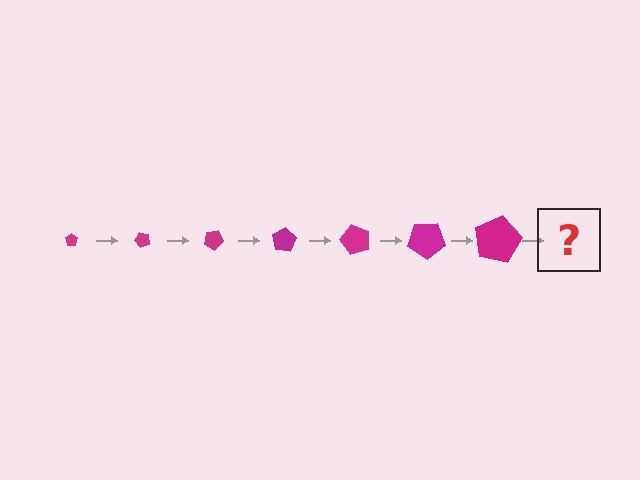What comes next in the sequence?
The next element should be a pentagon, larger than the previous one and rotated 350 degrees from the start.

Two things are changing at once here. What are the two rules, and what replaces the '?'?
The two rules are that the pentagon grows larger each step and it rotates 50 degrees each step. The '?' should be a pentagon, larger than the previous one and rotated 350 degrees from the start.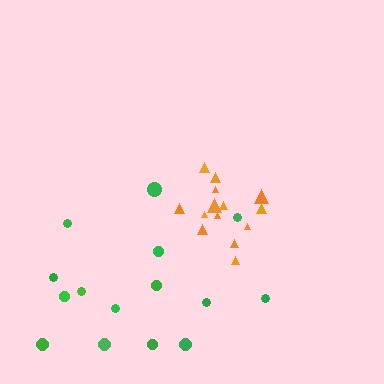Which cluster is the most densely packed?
Orange.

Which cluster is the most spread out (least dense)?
Green.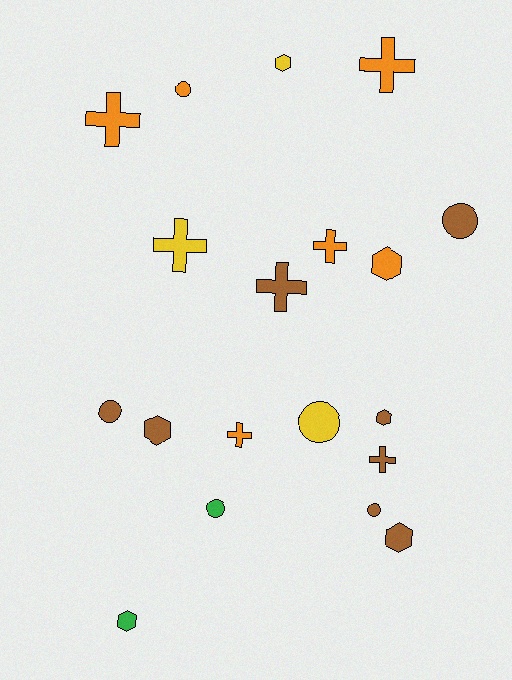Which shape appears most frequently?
Cross, with 7 objects.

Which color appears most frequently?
Brown, with 8 objects.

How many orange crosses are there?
There are 4 orange crosses.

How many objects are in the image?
There are 19 objects.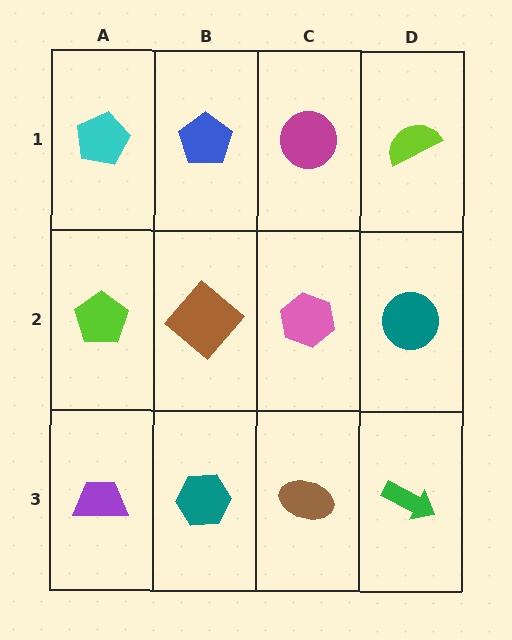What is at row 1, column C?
A magenta circle.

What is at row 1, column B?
A blue pentagon.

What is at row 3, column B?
A teal hexagon.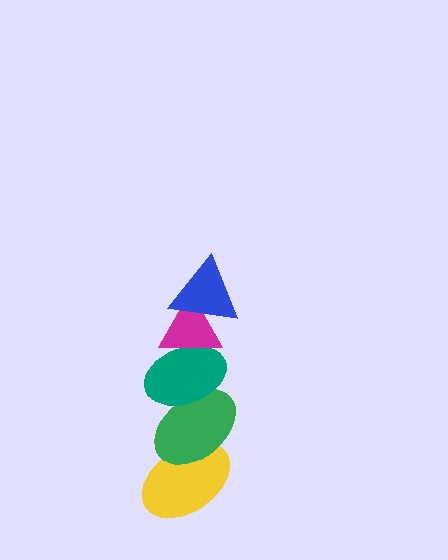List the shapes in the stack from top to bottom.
From top to bottom: the blue triangle, the magenta triangle, the teal ellipse, the green ellipse, the yellow ellipse.